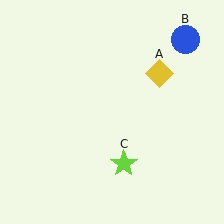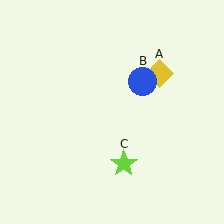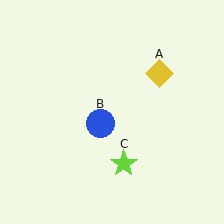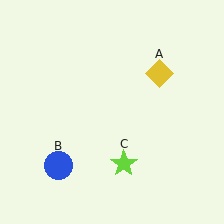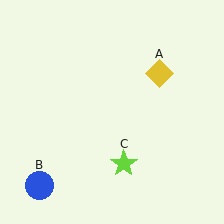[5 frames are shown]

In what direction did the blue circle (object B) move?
The blue circle (object B) moved down and to the left.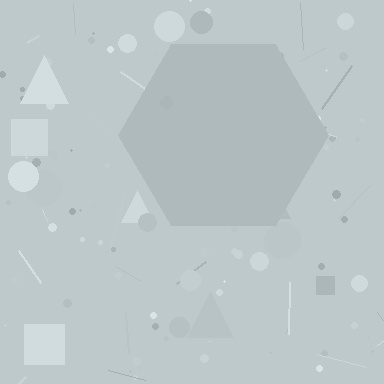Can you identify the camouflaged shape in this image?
The camouflaged shape is a hexagon.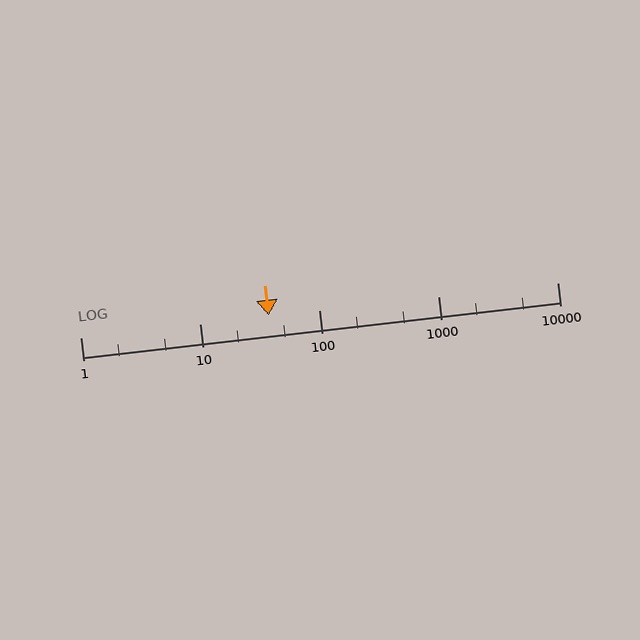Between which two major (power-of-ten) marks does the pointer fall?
The pointer is between 10 and 100.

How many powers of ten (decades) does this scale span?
The scale spans 4 decades, from 1 to 10000.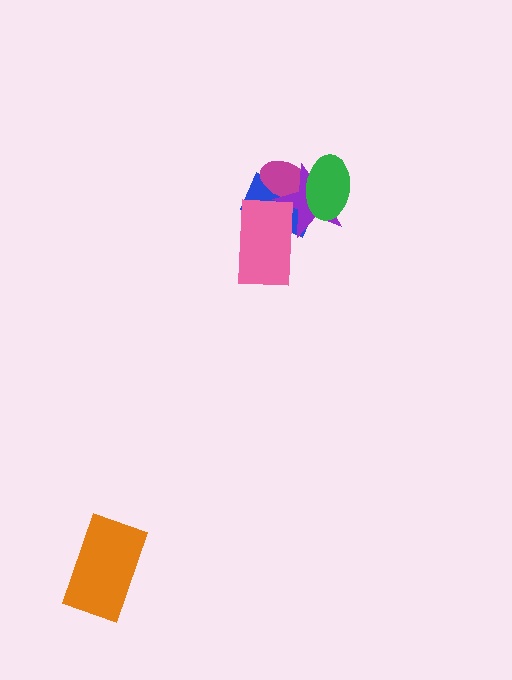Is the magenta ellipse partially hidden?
Yes, it is partially covered by another shape.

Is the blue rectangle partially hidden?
Yes, it is partially covered by another shape.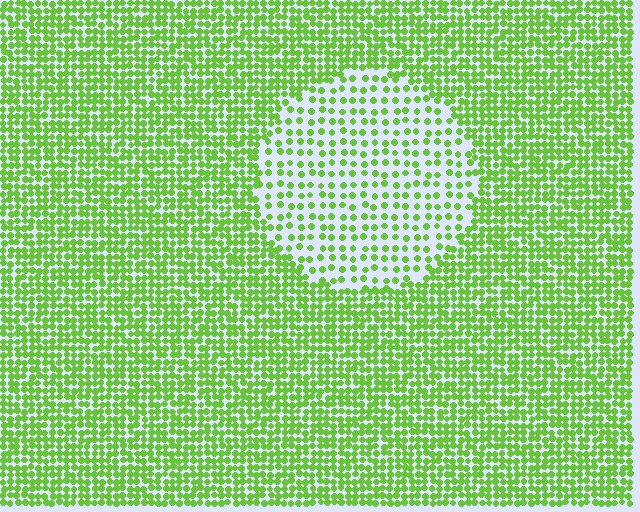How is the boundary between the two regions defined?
The boundary is defined by a change in element density (approximately 2.3x ratio). All elements are the same color, size, and shape.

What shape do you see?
I see a circle.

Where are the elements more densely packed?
The elements are more densely packed outside the circle boundary.